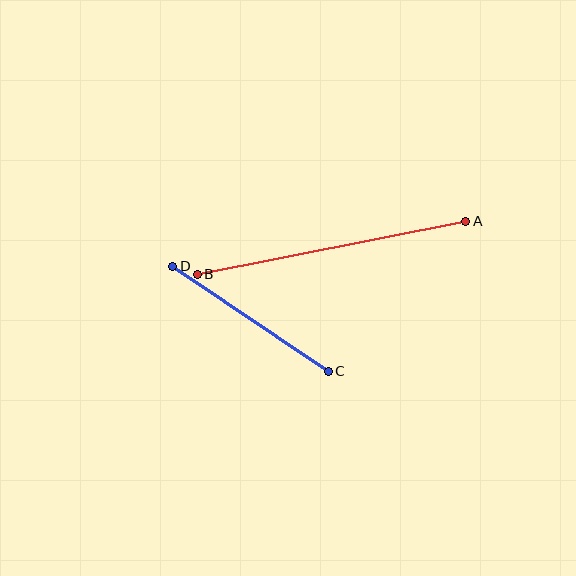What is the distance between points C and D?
The distance is approximately 188 pixels.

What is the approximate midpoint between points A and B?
The midpoint is at approximately (332, 248) pixels.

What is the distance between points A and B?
The distance is approximately 274 pixels.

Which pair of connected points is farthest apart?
Points A and B are farthest apart.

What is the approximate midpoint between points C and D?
The midpoint is at approximately (250, 319) pixels.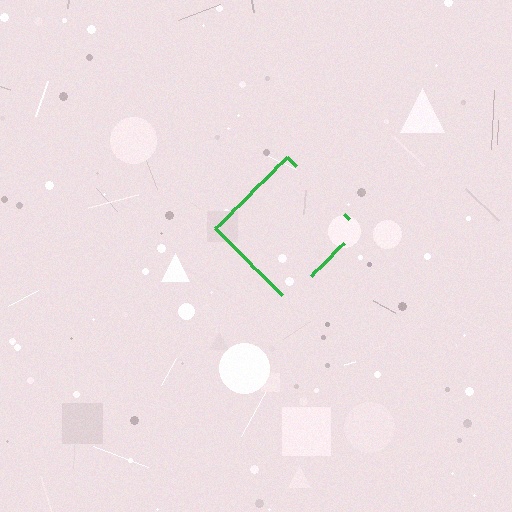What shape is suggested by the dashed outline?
The dashed outline suggests a diamond.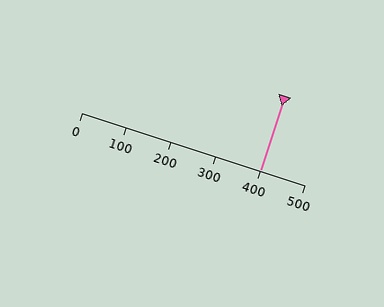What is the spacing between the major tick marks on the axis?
The major ticks are spaced 100 apart.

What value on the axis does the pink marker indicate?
The marker indicates approximately 400.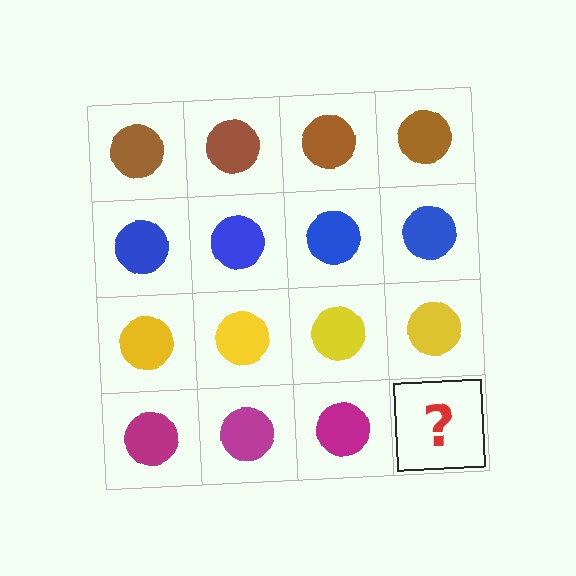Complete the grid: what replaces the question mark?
The question mark should be replaced with a magenta circle.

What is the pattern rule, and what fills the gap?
The rule is that each row has a consistent color. The gap should be filled with a magenta circle.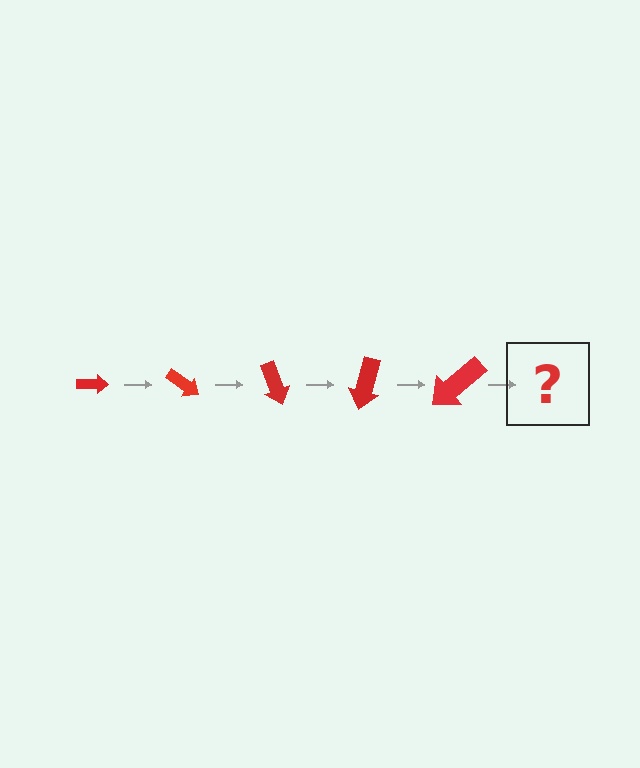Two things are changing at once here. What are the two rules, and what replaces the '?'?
The two rules are that the arrow grows larger each step and it rotates 35 degrees each step. The '?' should be an arrow, larger than the previous one and rotated 175 degrees from the start.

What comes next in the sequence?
The next element should be an arrow, larger than the previous one and rotated 175 degrees from the start.